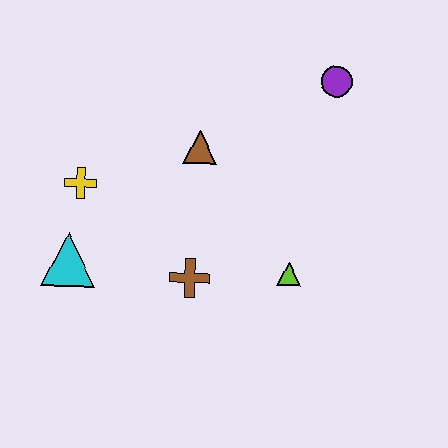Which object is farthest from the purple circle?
The cyan triangle is farthest from the purple circle.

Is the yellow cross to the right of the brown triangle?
No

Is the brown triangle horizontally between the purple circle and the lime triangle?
No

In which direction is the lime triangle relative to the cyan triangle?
The lime triangle is to the right of the cyan triangle.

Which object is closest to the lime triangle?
The brown cross is closest to the lime triangle.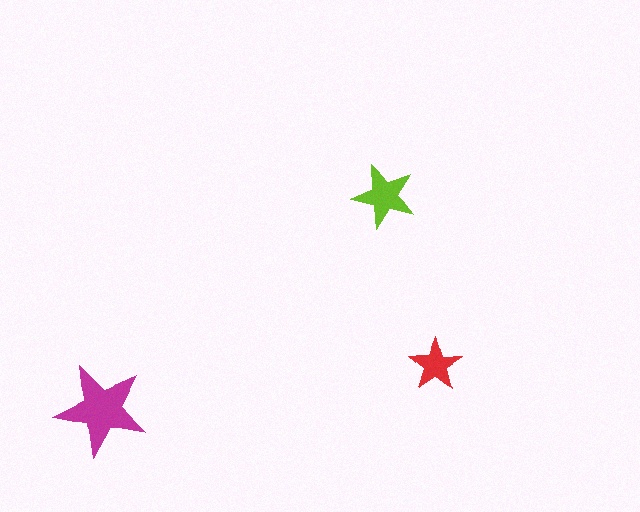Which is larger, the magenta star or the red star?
The magenta one.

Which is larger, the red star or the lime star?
The lime one.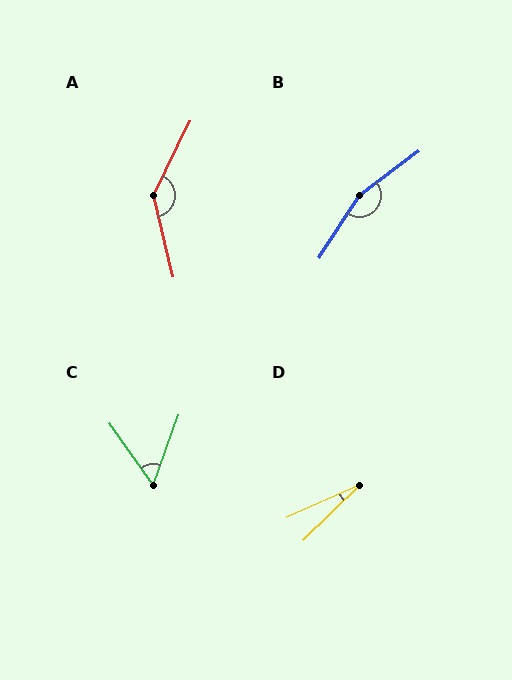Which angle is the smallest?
D, at approximately 20 degrees.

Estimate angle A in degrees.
Approximately 140 degrees.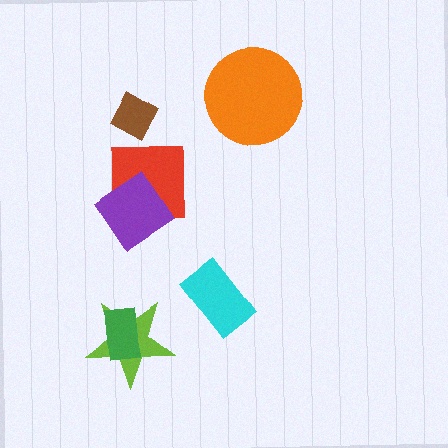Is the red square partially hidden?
Yes, it is partially covered by another shape.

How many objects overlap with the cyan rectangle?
0 objects overlap with the cyan rectangle.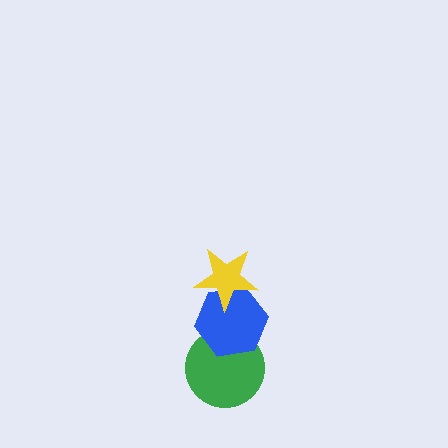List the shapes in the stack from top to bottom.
From top to bottom: the yellow star, the blue hexagon, the green circle.